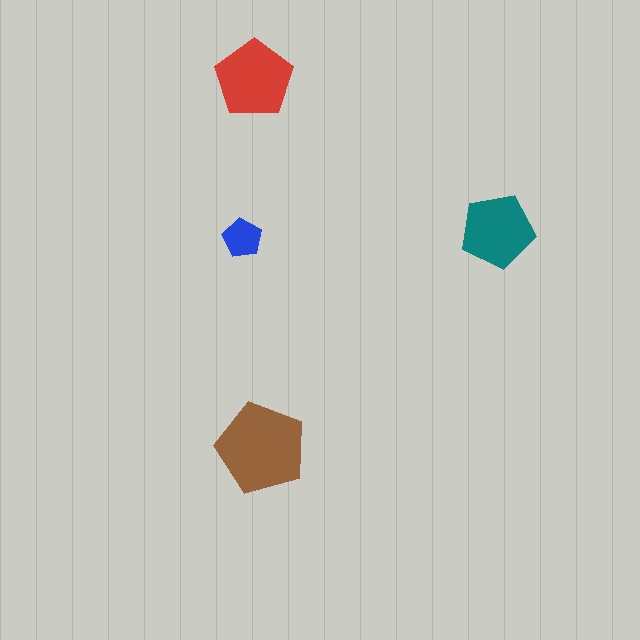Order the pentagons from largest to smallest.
the brown one, the red one, the teal one, the blue one.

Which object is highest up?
The red pentagon is topmost.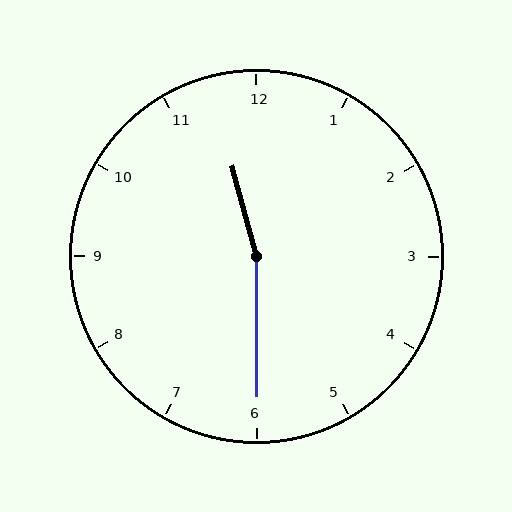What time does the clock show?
11:30.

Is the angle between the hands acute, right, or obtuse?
It is obtuse.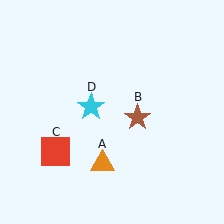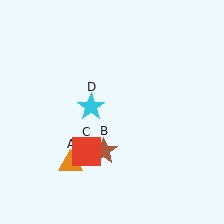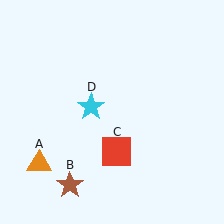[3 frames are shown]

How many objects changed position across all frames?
3 objects changed position: orange triangle (object A), brown star (object B), red square (object C).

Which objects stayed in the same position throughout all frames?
Cyan star (object D) remained stationary.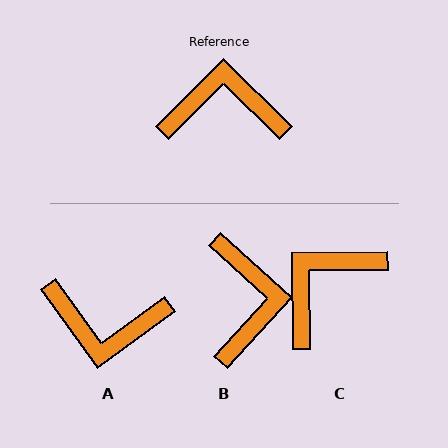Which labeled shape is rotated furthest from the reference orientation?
A, about 171 degrees away.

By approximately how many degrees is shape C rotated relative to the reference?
Approximately 45 degrees counter-clockwise.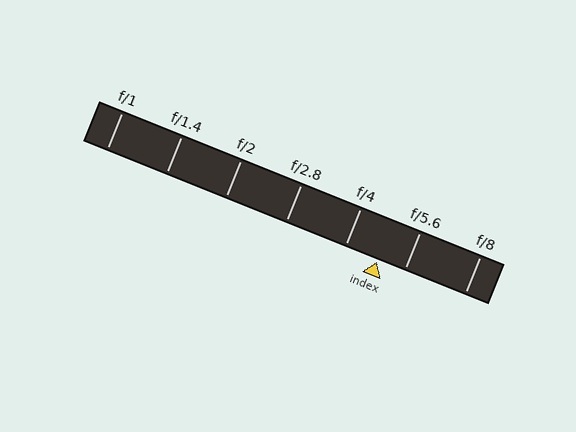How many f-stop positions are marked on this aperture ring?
There are 7 f-stop positions marked.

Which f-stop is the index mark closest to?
The index mark is closest to f/5.6.